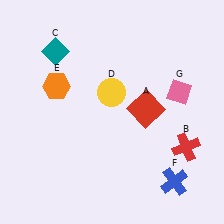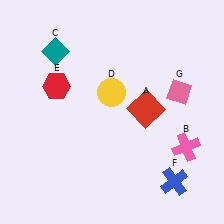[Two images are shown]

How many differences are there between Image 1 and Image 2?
There are 2 differences between the two images.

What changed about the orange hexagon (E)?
In Image 1, E is orange. In Image 2, it changed to red.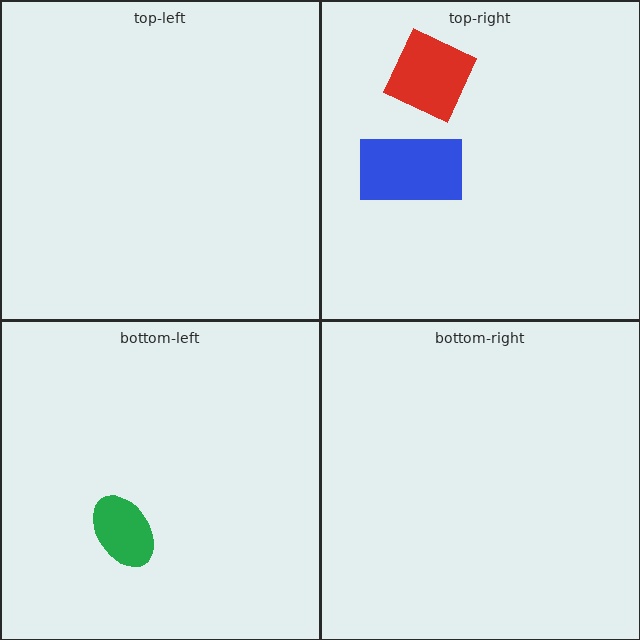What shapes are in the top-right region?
The red square, the blue rectangle.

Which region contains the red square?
The top-right region.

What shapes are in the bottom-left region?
The green ellipse.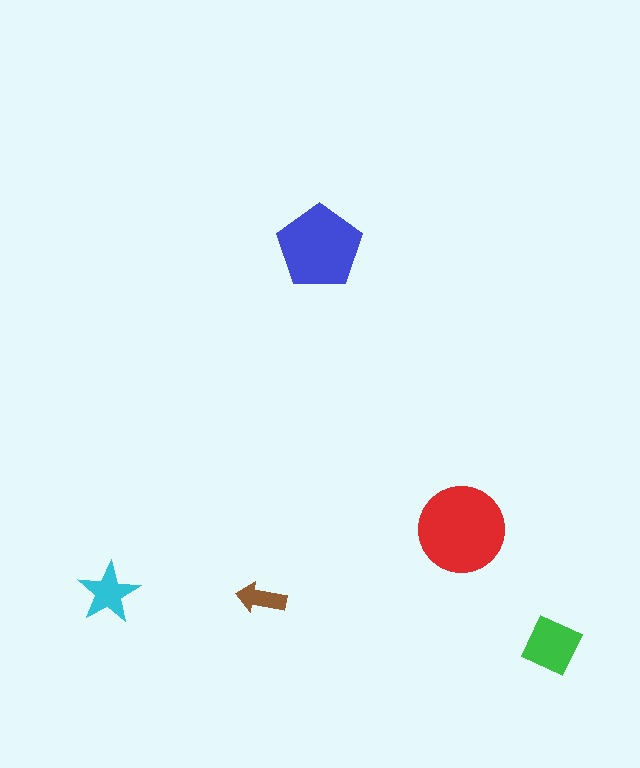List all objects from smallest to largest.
The brown arrow, the cyan star, the green diamond, the blue pentagon, the red circle.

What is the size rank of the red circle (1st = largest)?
1st.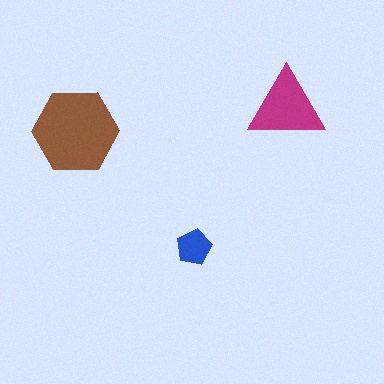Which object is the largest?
The brown hexagon.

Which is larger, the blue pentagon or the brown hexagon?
The brown hexagon.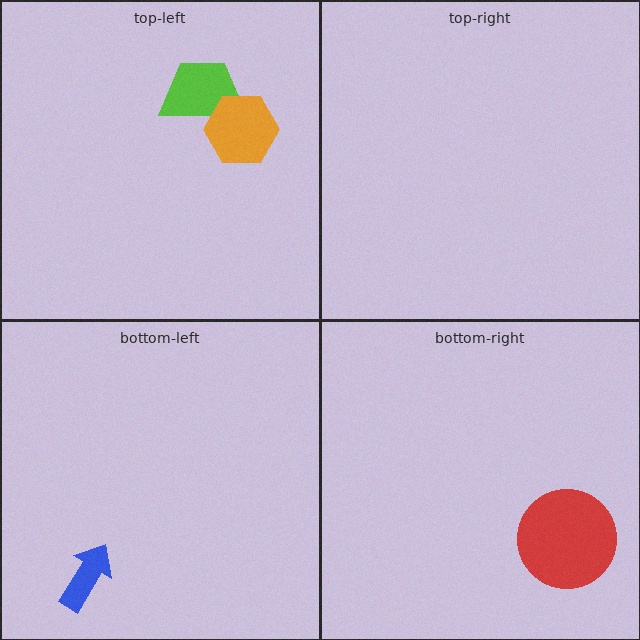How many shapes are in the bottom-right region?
1.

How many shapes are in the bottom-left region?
1.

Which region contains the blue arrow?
The bottom-left region.